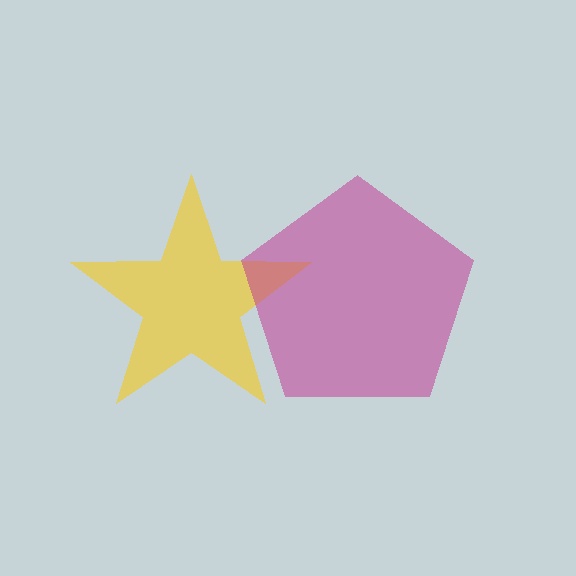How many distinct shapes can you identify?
There are 2 distinct shapes: a yellow star, a magenta pentagon.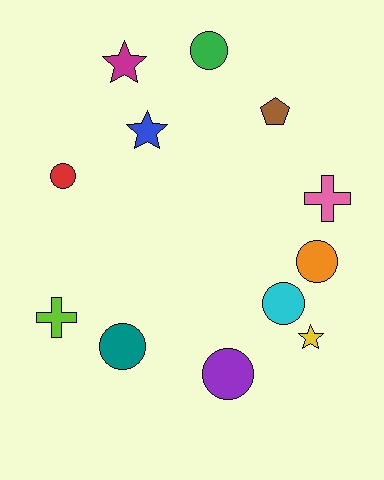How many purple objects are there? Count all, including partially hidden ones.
There is 1 purple object.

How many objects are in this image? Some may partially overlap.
There are 12 objects.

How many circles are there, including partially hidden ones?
There are 6 circles.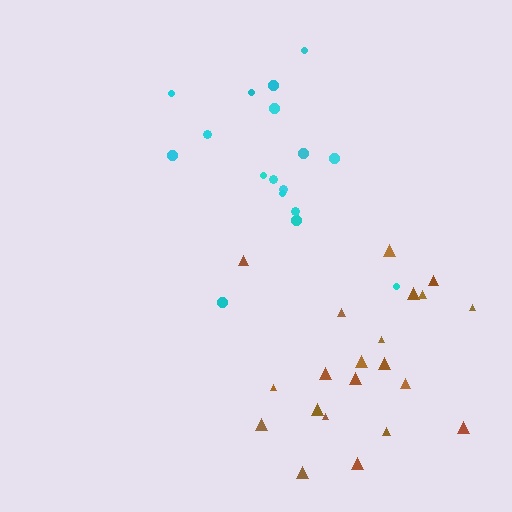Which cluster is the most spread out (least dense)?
Cyan.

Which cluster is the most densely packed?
Brown.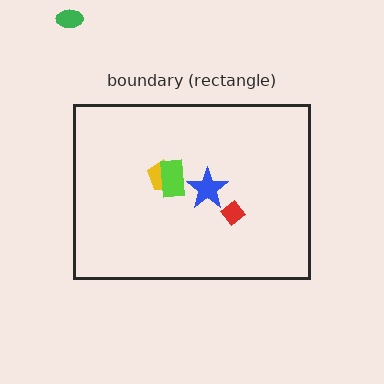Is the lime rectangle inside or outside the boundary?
Inside.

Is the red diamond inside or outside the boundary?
Inside.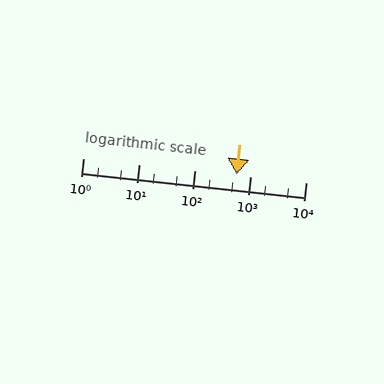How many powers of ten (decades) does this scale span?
The scale spans 4 decades, from 1 to 10000.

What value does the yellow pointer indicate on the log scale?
The pointer indicates approximately 570.